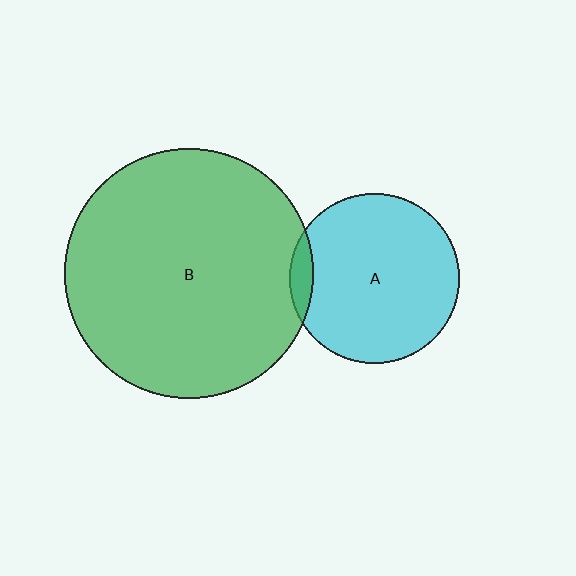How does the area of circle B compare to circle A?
Approximately 2.2 times.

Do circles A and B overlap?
Yes.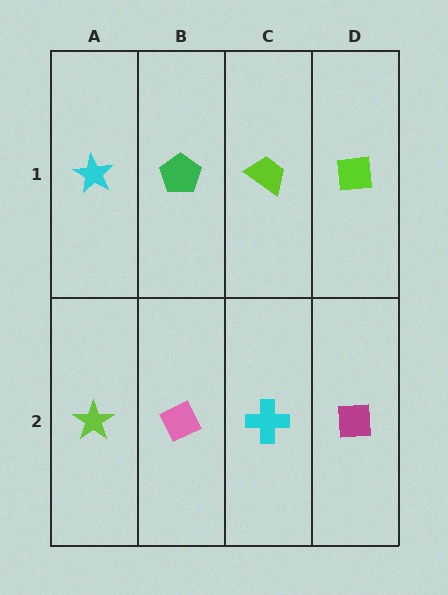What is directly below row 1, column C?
A cyan cross.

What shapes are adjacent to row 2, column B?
A green pentagon (row 1, column B), a lime star (row 2, column A), a cyan cross (row 2, column C).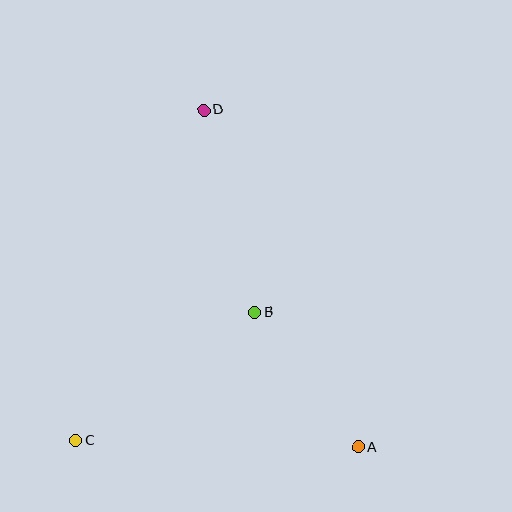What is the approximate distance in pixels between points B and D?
The distance between B and D is approximately 209 pixels.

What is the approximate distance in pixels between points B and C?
The distance between B and C is approximately 220 pixels.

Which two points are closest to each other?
Points A and B are closest to each other.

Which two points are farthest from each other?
Points A and D are farthest from each other.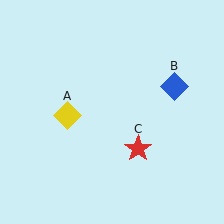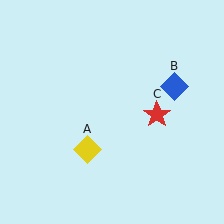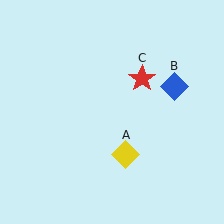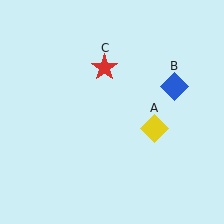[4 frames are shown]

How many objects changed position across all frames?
2 objects changed position: yellow diamond (object A), red star (object C).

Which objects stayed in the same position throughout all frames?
Blue diamond (object B) remained stationary.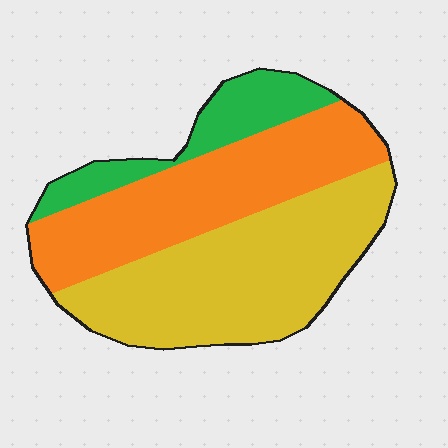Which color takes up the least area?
Green, at roughly 15%.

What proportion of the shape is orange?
Orange takes up about three eighths (3/8) of the shape.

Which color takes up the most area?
Yellow, at roughly 45%.